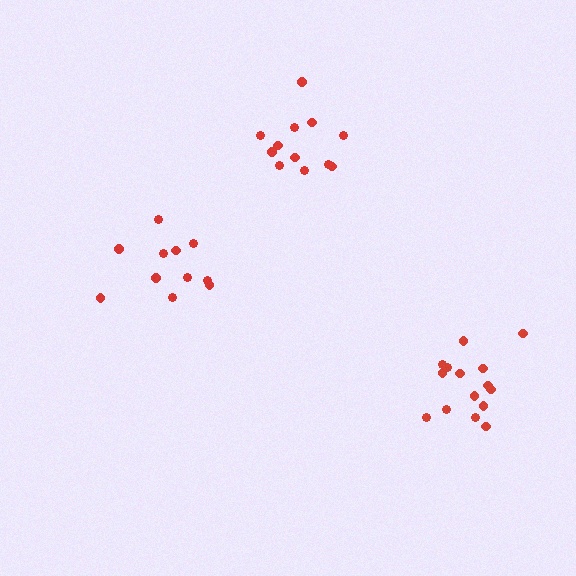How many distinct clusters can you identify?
There are 3 distinct clusters.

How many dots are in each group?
Group 1: 15 dots, Group 2: 11 dots, Group 3: 12 dots (38 total).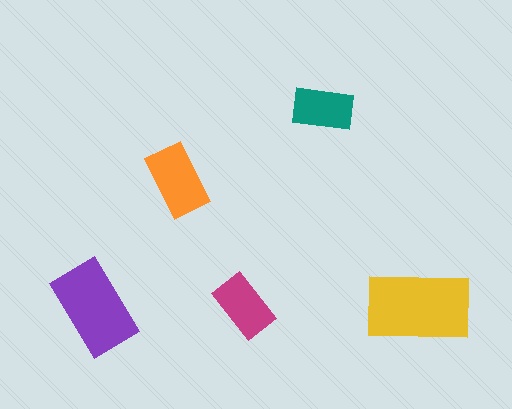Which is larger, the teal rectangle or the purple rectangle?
The purple one.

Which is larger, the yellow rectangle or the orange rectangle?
The yellow one.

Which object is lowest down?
The purple rectangle is bottommost.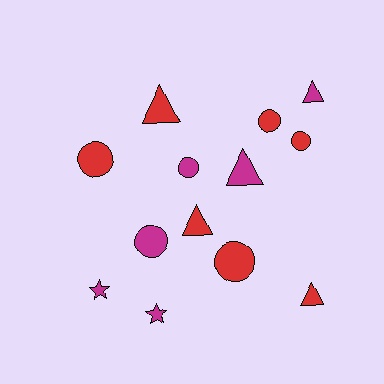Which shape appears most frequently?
Circle, with 6 objects.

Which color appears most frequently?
Red, with 7 objects.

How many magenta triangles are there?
There are 2 magenta triangles.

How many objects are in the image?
There are 13 objects.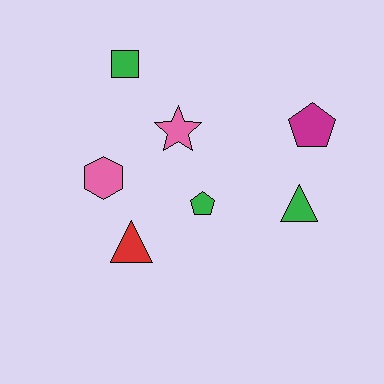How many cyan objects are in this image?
There are no cyan objects.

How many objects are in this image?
There are 7 objects.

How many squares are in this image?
There is 1 square.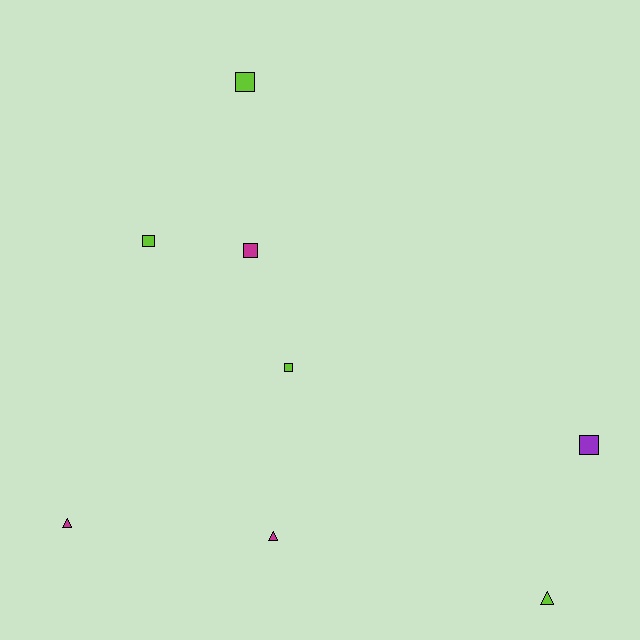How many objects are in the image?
There are 8 objects.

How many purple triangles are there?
There are no purple triangles.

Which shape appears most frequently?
Square, with 5 objects.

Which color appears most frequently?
Lime, with 4 objects.